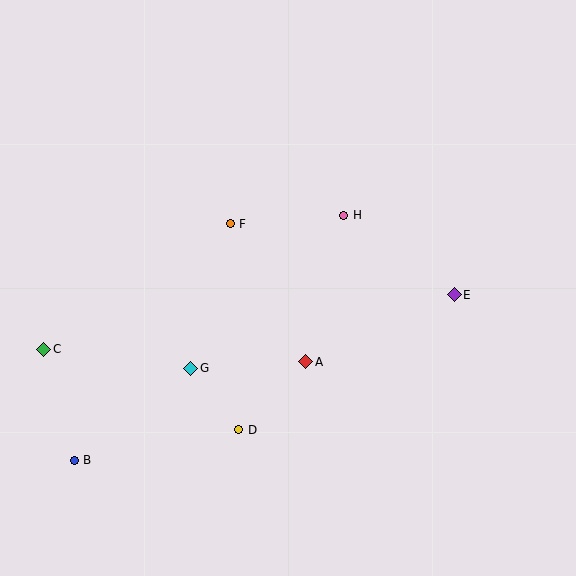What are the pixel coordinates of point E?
Point E is at (454, 295).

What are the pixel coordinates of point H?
Point H is at (344, 215).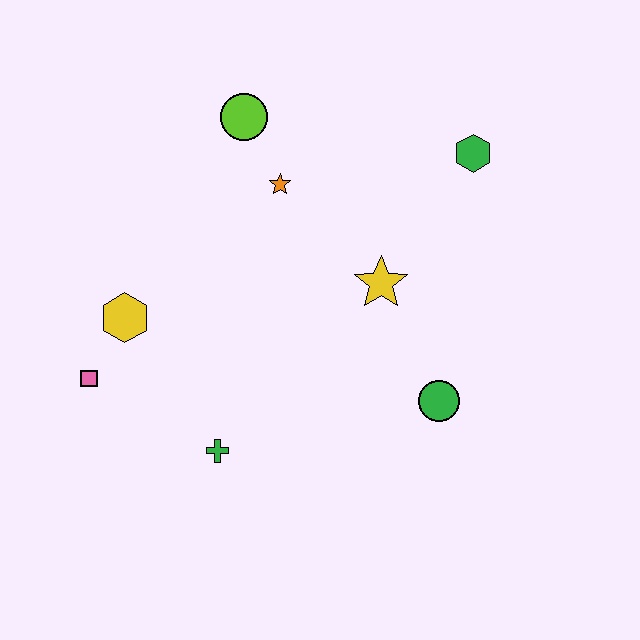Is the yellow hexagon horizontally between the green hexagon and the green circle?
No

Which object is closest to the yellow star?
The green circle is closest to the yellow star.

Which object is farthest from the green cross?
The green hexagon is farthest from the green cross.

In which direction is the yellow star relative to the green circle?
The yellow star is above the green circle.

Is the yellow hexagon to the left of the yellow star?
Yes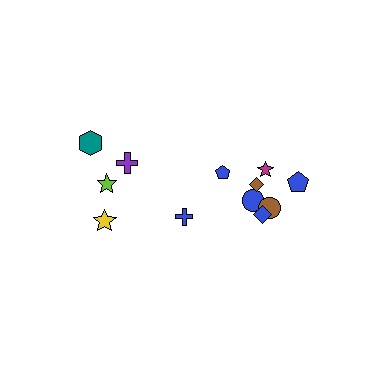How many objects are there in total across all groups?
There are 12 objects.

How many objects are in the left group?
There are 5 objects.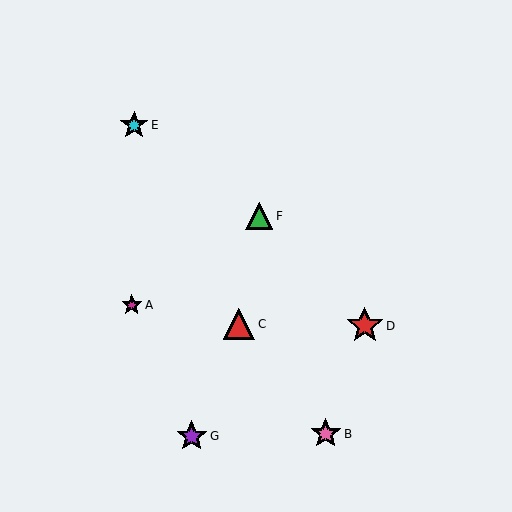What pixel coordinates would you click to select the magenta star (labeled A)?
Click at (132, 305) to select the magenta star A.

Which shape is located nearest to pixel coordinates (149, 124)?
The cyan star (labeled E) at (134, 125) is nearest to that location.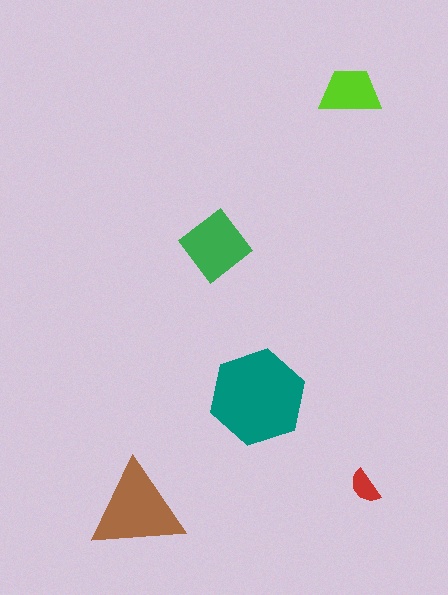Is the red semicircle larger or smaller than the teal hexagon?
Smaller.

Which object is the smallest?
The red semicircle.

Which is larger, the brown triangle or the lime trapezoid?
The brown triangle.